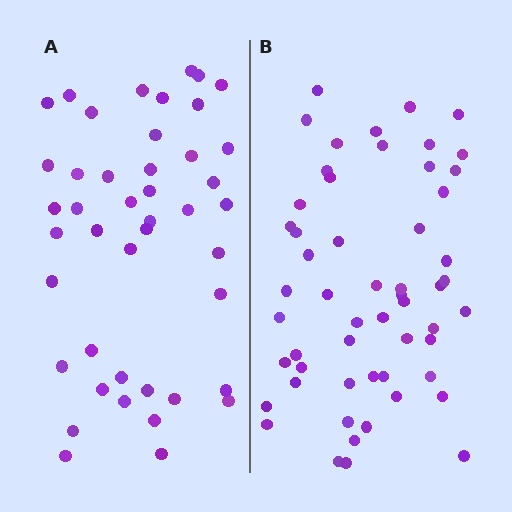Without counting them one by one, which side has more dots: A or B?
Region B (the right region) has more dots.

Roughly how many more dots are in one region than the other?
Region B has roughly 12 or so more dots than region A.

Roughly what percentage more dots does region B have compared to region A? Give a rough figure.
About 25% more.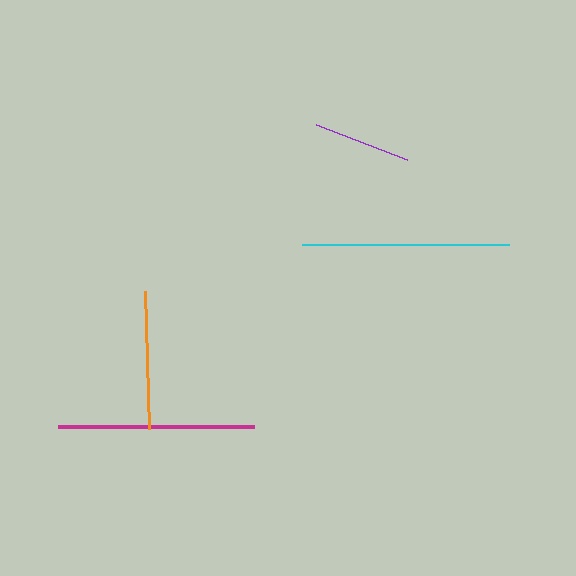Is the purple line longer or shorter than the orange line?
The orange line is longer than the purple line.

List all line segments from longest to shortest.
From longest to shortest: cyan, magenta, orange, purple.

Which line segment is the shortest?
The purple line is the shortest at approximately 98 pixels.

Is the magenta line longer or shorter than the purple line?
The magenta line is longer than the purple line.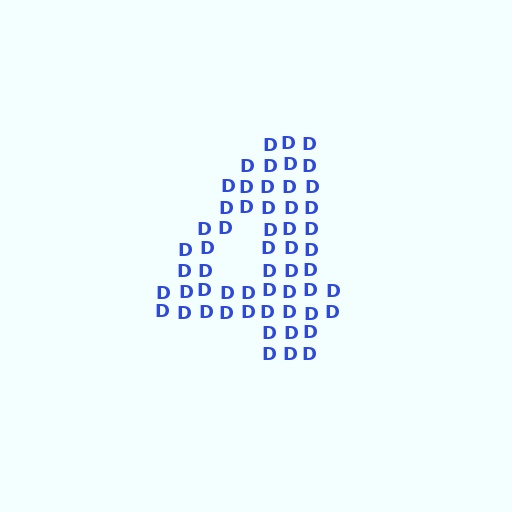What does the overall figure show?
The overall figure shows the digit 4.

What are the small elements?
The small elements are letter D's.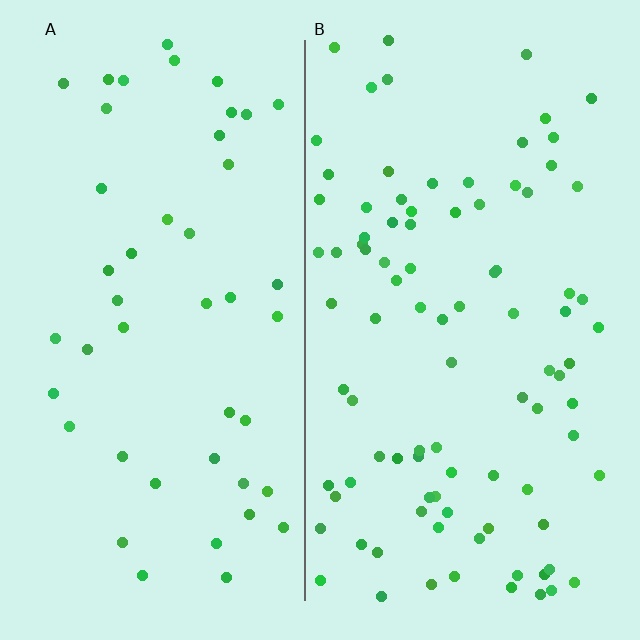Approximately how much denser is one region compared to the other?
Approximately 2.0× — region B over region A.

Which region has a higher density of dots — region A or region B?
B (the right).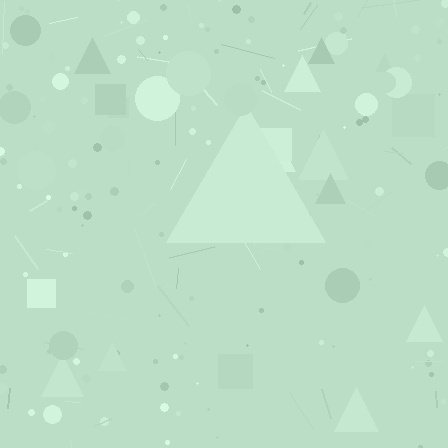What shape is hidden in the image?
A triangle is hidden in the image.